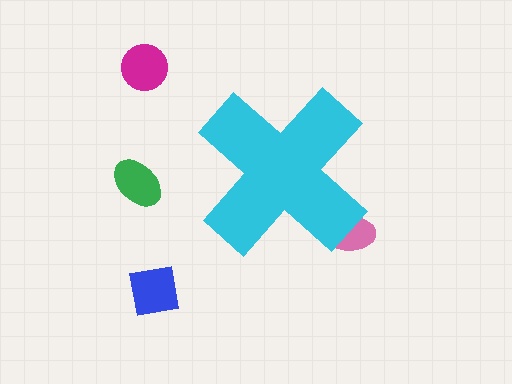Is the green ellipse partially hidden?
No, the green ellipse is fully visible.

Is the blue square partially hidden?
No, the blue square is fully visible.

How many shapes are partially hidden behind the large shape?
1 shape is partially hidden.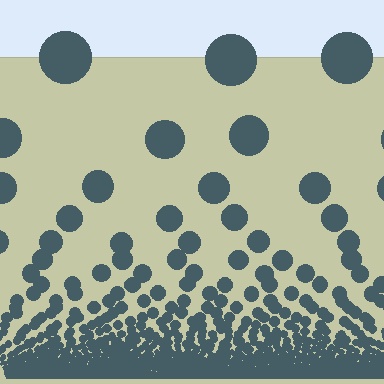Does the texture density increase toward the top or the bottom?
Density increases toward the bottom.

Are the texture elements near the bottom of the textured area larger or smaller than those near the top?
Smaller. The gradient is inverted — elements near the bottom are smaller and denser.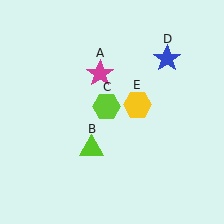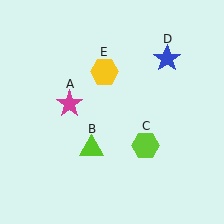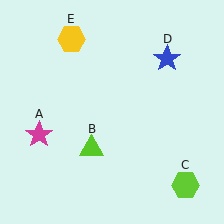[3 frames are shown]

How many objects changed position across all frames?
3 objects changed position: magenta star (object A), lime hexagon (object C), yellow hexagon (object E).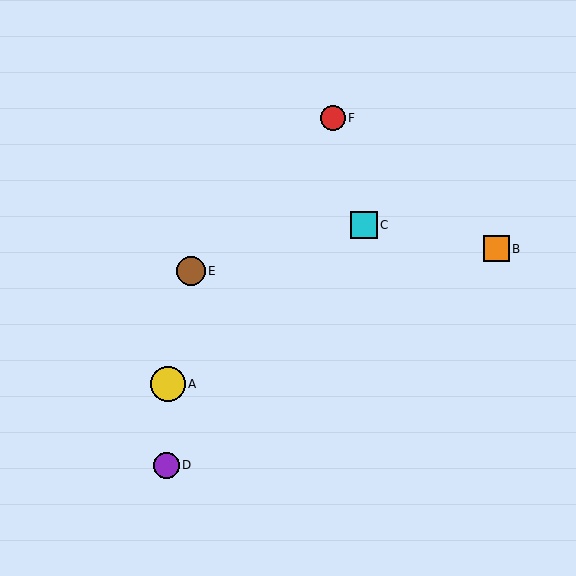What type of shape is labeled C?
Shape C is a cyan square.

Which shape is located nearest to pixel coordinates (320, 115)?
The red circle (labeled F) at (333, 118) is nearest to that location.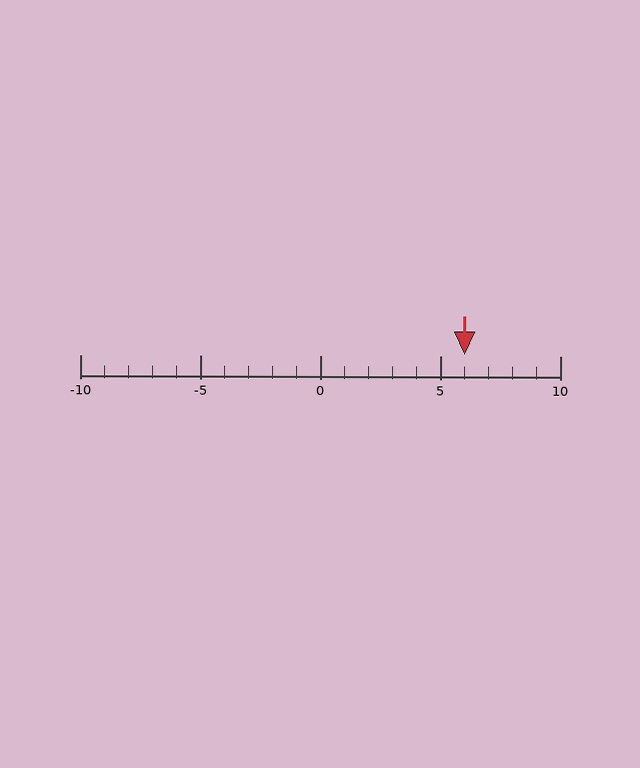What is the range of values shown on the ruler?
The ruler shows values from -10 to 10.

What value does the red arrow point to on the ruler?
The red arrow points to approximately 6.